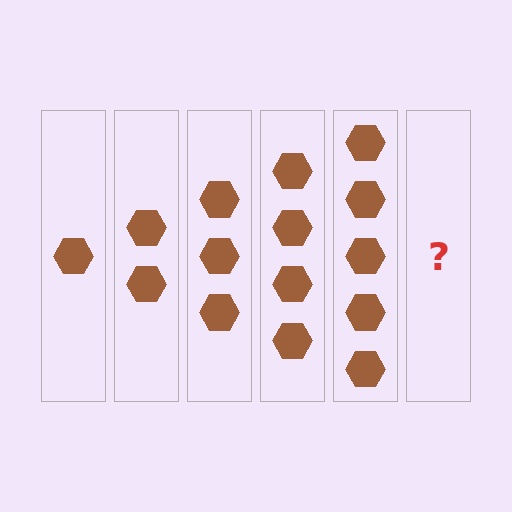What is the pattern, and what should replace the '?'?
The pattern is that each step adds one more hexagon. The '?' should be 6 hexagons.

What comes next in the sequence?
The next element should be 6 hexagons.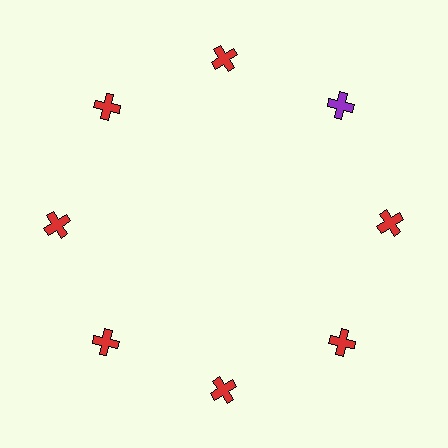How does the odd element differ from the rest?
It has a different color: purple instead of red.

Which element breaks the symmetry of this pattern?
The purple cross at roughly the 2 o'clock position breaks the symmetry. All other shapes are red crosses.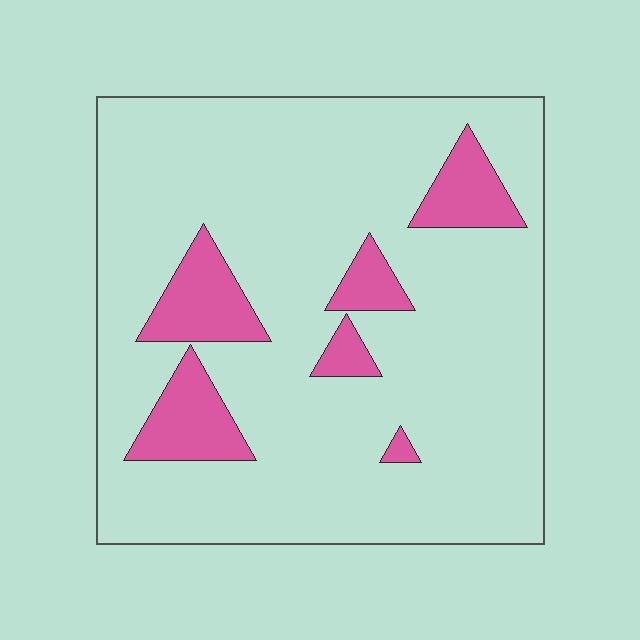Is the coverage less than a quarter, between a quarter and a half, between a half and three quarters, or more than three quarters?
Less than a quarter.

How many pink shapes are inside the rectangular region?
6.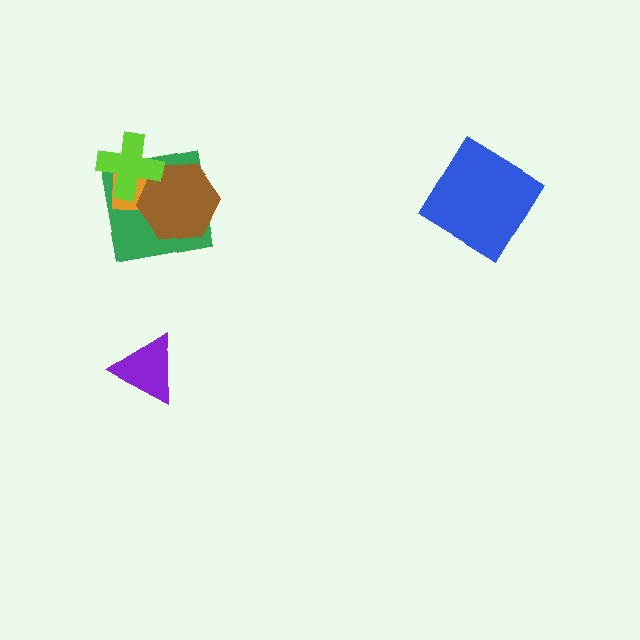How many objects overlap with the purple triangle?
0 objects overlap with the purple triangle.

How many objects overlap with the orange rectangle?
3 objects overlap with the orange rectangle.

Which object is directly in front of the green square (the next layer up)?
The orange rectangle is directly in front of the green square.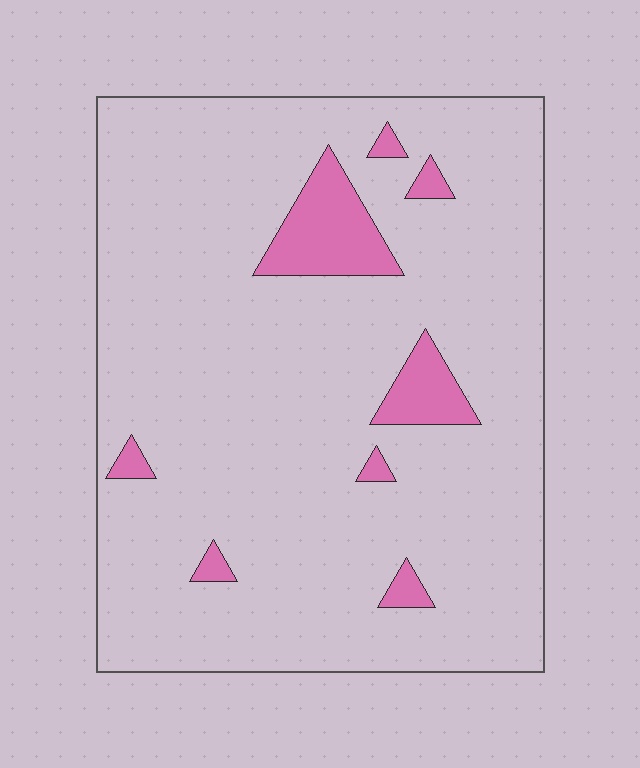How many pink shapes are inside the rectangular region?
8.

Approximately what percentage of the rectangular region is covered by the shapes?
Approximately 10%.